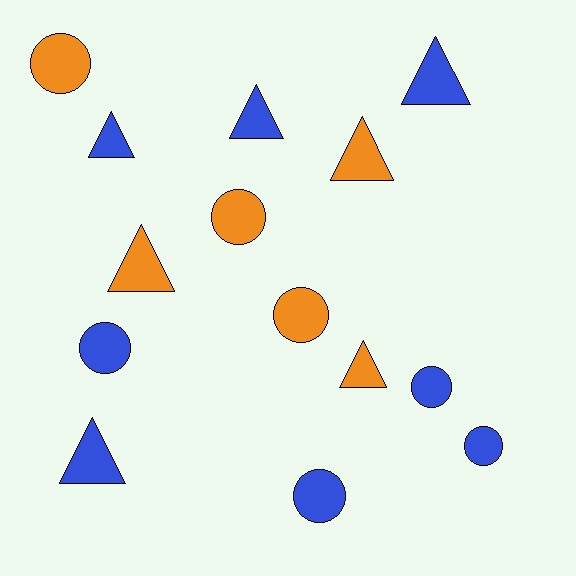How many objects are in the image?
There are 14 objects.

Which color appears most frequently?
Blue, with 8 objects.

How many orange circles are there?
There are 3 orange circles.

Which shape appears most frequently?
Circle, with 7 objects.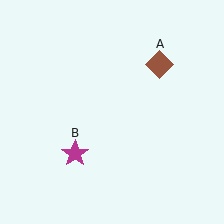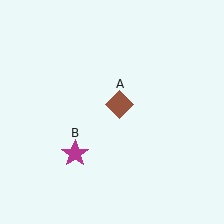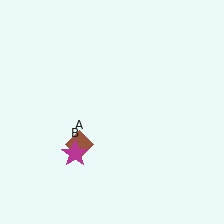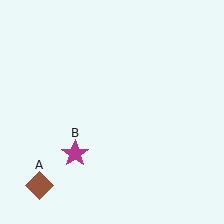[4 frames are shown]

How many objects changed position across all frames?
1 object changed position: brown diamond (object A).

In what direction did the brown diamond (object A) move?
The brown diamond (object A) moved down and to the left.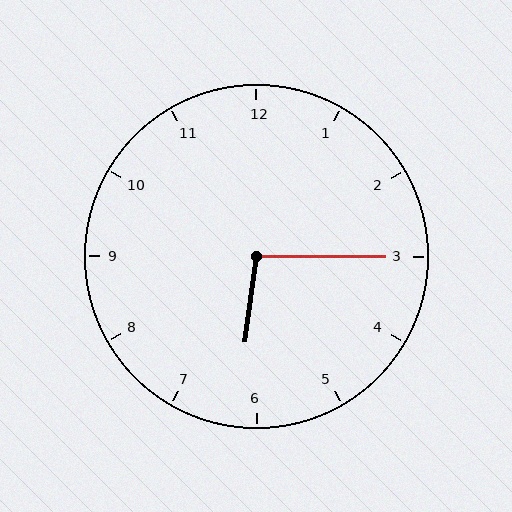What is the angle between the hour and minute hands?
Approximately 98 degrees.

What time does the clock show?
6:15.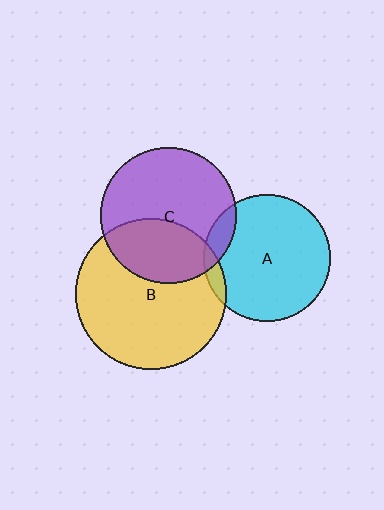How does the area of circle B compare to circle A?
Approximately 1.4 times.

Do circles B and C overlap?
Yes.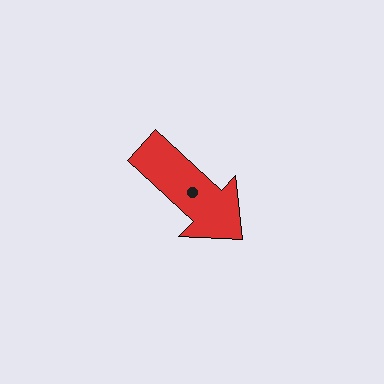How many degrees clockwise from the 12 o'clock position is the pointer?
Approximately 133 degrees.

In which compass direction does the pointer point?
Southeast.